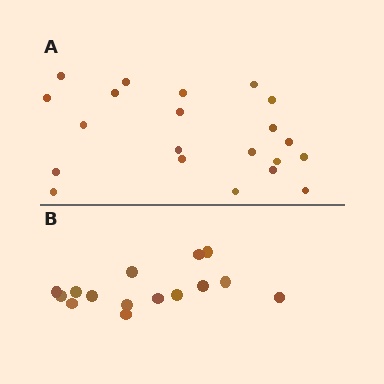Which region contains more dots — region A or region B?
Region A (the top region) has more dots.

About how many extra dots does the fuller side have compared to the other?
Region A has about 6 more dots than region B.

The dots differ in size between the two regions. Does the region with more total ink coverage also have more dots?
No. Region B has more total ink coverage because its dots are larger, but region A actually contains more individual dots. Total area can be misleading — the number of items is what matters here.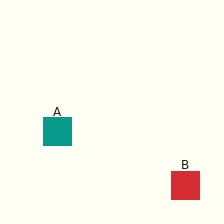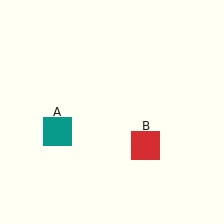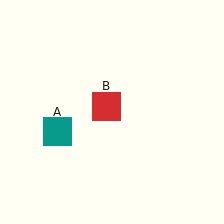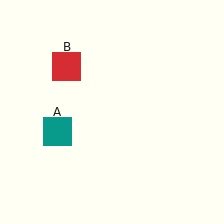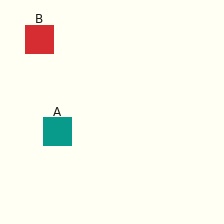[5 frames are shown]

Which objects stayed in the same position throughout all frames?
Teal square (object A) remained stationary.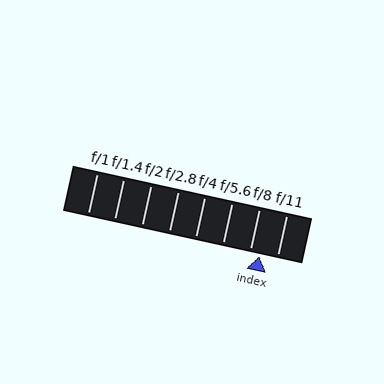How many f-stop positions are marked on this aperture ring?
There are 8 f-stop positions marked.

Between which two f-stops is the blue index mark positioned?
The index mark is between f/8 and f/11.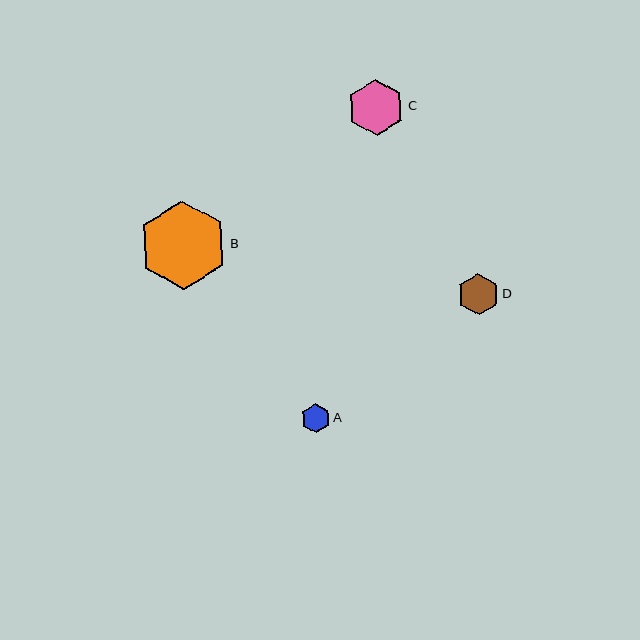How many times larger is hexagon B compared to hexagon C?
Hexagon B is approximately 1.6 times the size of hexagon C.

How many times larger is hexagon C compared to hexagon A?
Hexagon C is approximately 2.0 times the size of hexagon A.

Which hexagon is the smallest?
Hexagon A is the smallest with a size of approximately 28 pixels.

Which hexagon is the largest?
Hexagon B is the largest with a size of approximately 89 pixels.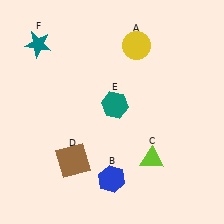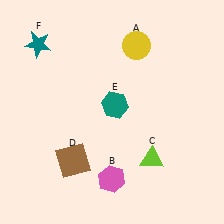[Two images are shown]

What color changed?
The hexagon (B) changed from blue in Image 1 to pink in Image 2.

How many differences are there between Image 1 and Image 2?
There is 1 difference between the two images.